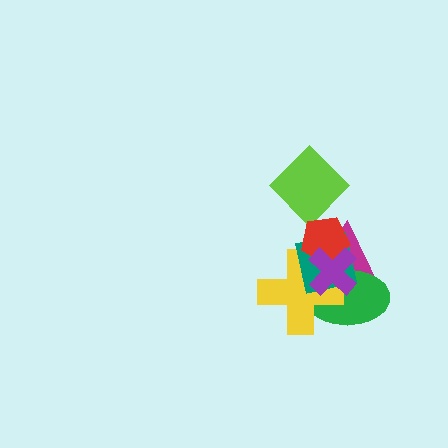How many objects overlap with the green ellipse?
4 objects overlap with the green ellipse.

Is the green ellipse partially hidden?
Yes, it is partially covered by another shape.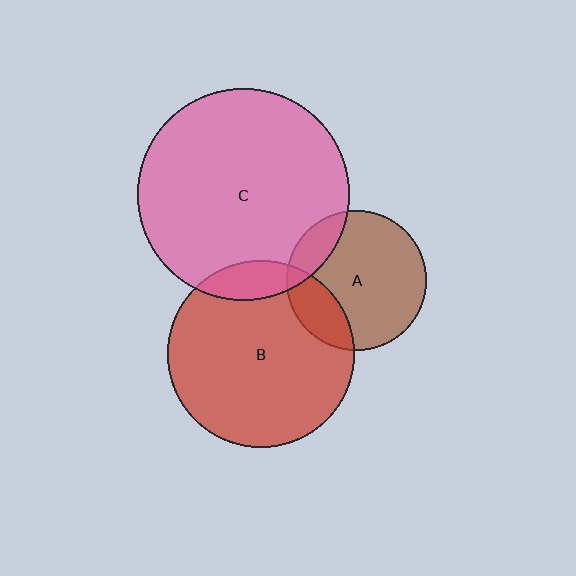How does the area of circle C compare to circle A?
Approximately 2.3 times.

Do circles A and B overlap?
Yes.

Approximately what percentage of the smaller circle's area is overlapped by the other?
Approximately 20%.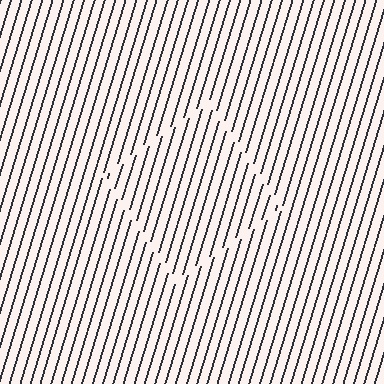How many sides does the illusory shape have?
4 sides — the line-ends trace a square.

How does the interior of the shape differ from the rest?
The interior of the shape contains the same grating, shifted by half a period — the contour is defined by the phase discontinuity where line-ends from the inner and outer gratings abut.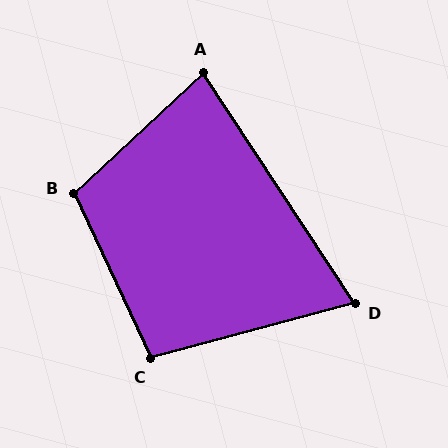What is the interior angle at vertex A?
Approximately 80 degrees (acute).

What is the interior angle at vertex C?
Approximately 100 degrees (obtuse).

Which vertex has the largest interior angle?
B, at approximately 108 degrees.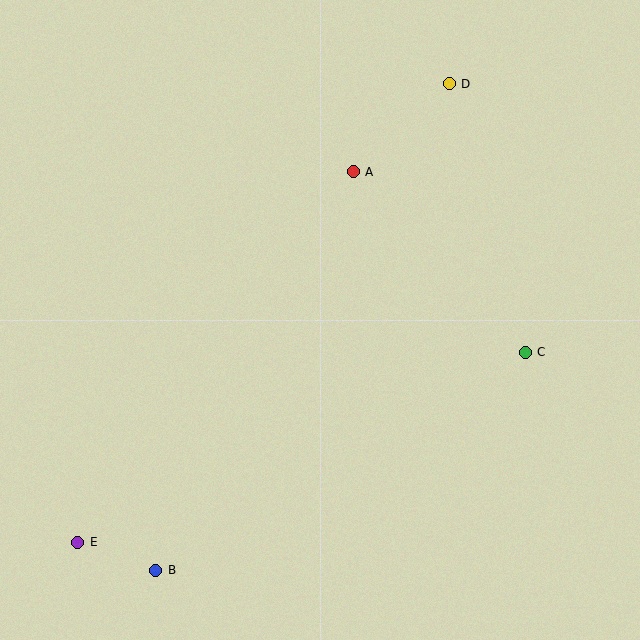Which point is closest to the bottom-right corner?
Point C is closest to the bottom-right corner.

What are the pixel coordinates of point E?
Point E is at (78, 542).